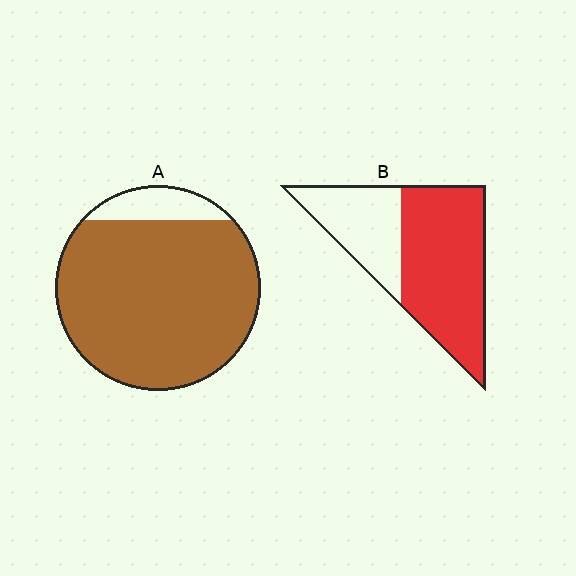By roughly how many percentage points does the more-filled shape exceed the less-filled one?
By roughly 25 percentage points (A over B).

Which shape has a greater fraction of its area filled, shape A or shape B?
Shape A.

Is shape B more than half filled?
Yes.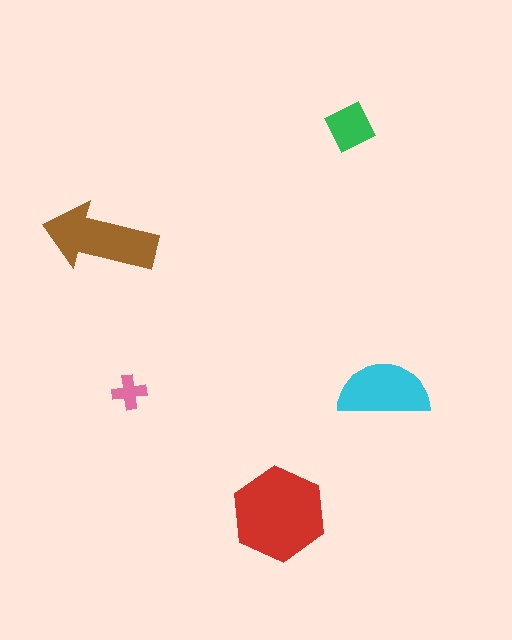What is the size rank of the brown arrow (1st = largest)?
2nd.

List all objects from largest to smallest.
The red hexagon, the brown arrow, the cyan semicircle, the green diamond, the pink cross.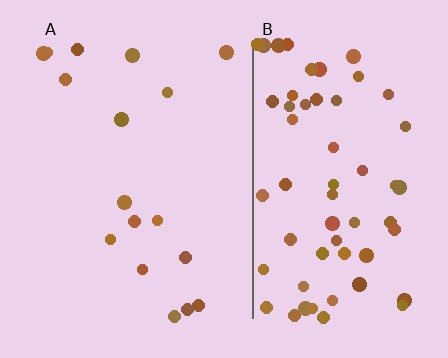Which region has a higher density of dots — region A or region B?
B (the right).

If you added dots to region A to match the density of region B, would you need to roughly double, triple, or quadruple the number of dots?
Approximately quadruple.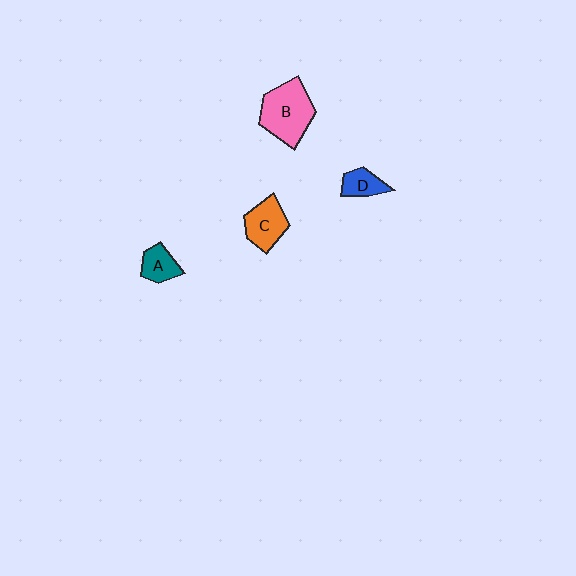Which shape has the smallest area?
Shape D (blue).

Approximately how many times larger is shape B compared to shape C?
Approximately 1.6 times.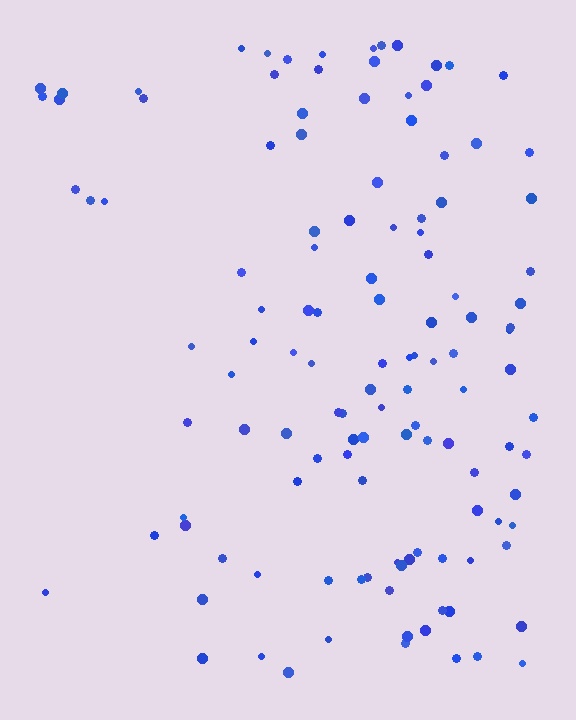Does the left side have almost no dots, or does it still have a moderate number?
Still a moderate number, just noticeably fewer than the right.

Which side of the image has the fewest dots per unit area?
The left.